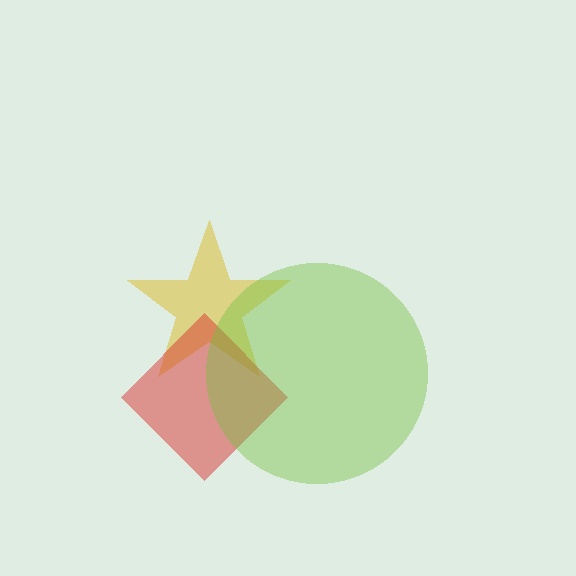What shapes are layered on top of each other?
The layered shapes are: a yellow star, a red diamond, a lime circle.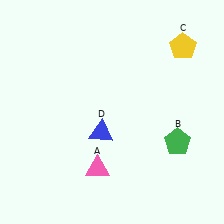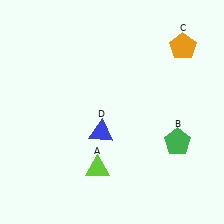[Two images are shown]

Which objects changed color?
A changed from pink to lime. C changed from yellow to orange.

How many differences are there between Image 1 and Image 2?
There are 2 differences between the two images.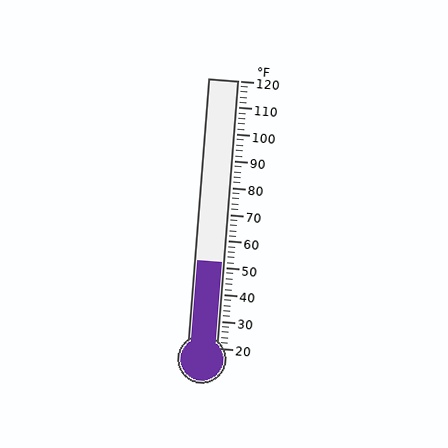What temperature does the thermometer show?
The thermometer shows approximately 52°F.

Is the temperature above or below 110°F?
The temperature is below 110°F.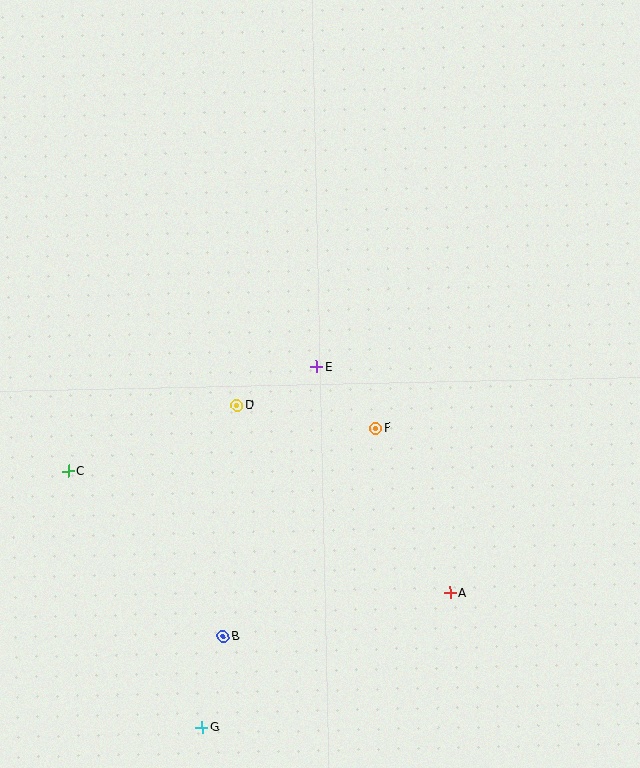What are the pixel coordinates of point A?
Point A is at (450, 593).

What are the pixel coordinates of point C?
Point C is at (68, 471).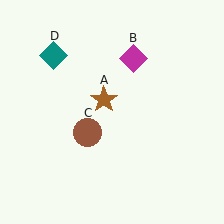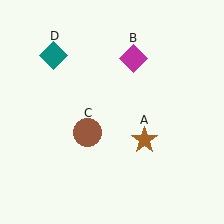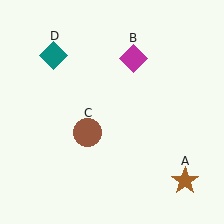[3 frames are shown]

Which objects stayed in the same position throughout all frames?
Magenta diamond (object B) and brown circle (object C) and teal diamond (object D) remained stationary.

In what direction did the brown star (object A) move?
The brown star (object A) moved down and to the right.